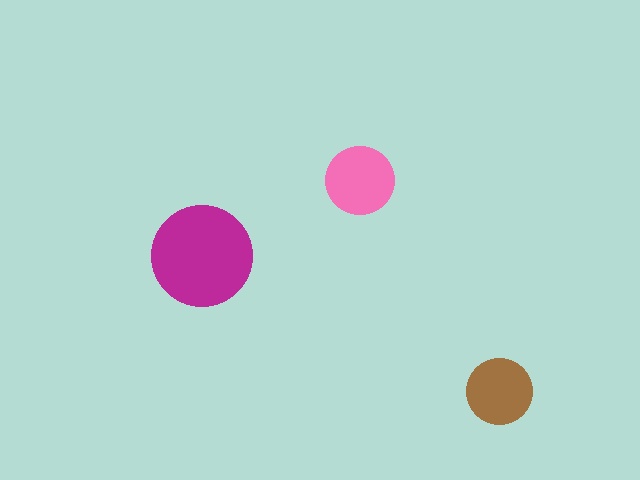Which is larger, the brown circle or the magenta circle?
The magenta one.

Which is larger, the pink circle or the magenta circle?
The magenta one.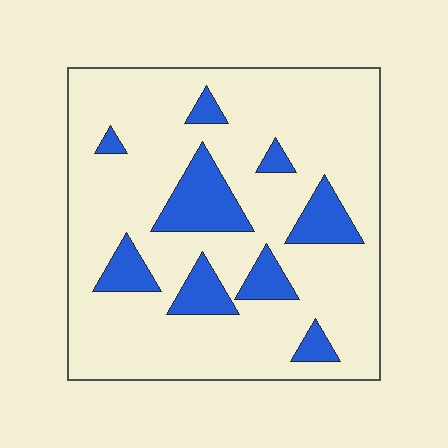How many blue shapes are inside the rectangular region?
9.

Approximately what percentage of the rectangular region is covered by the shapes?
Approximately 20%.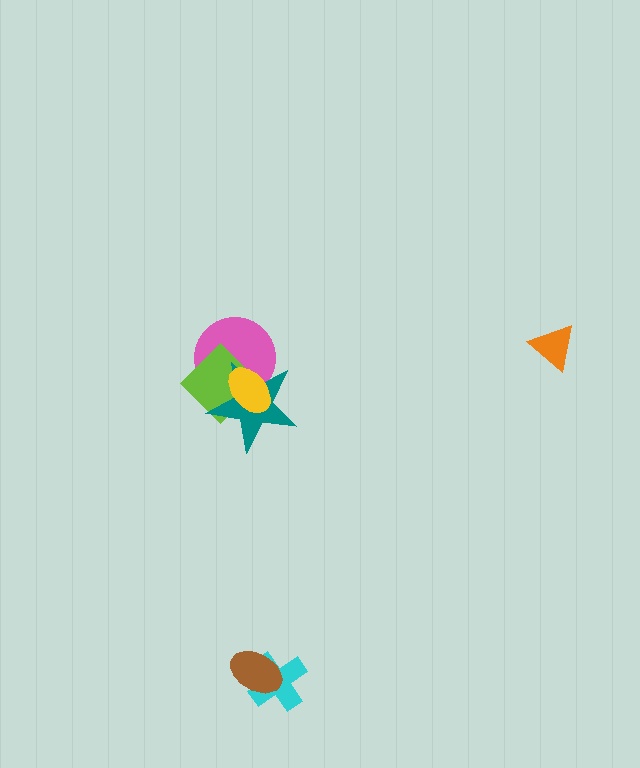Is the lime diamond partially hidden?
Yes, it is partially covered by another shape.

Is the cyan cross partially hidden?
Yes, it is partially covered by another shape.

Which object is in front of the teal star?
The yellow ellipse is in front of the teal star.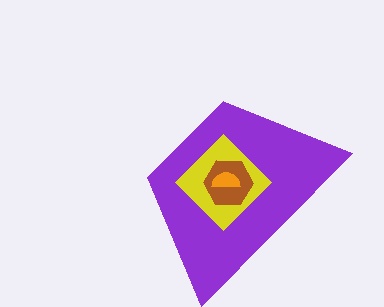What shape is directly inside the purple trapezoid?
The yellow diamond.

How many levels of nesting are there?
4.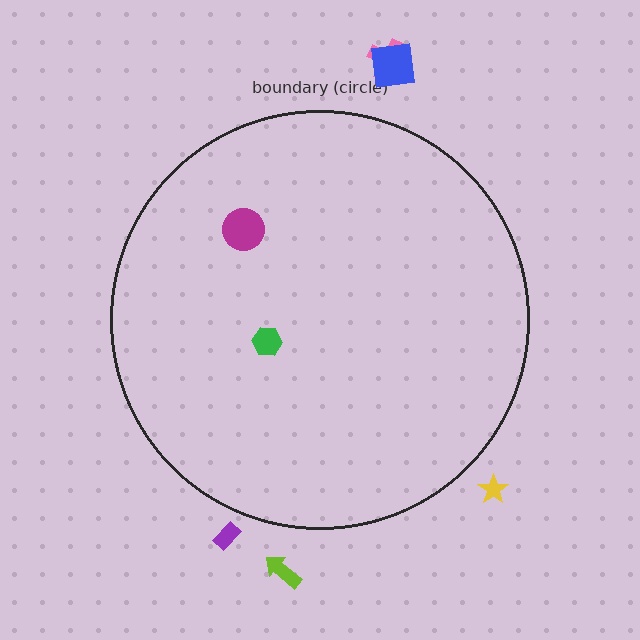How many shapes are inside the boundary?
2 inside, 5 outside.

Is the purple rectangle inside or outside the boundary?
Outside.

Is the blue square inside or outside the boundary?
Outside.